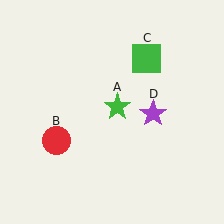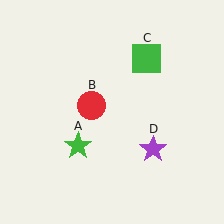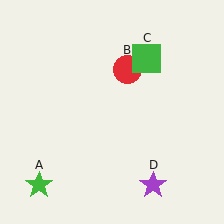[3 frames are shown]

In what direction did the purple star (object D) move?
The purple star (object D) moved down.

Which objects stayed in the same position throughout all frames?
Green square (object C) remained stationary.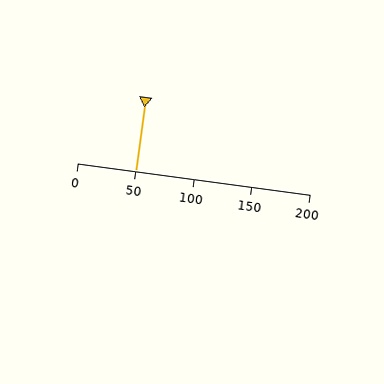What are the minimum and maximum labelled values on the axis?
The axis runs from 0 to 200.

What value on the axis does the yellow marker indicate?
The marker indicates approximately 50.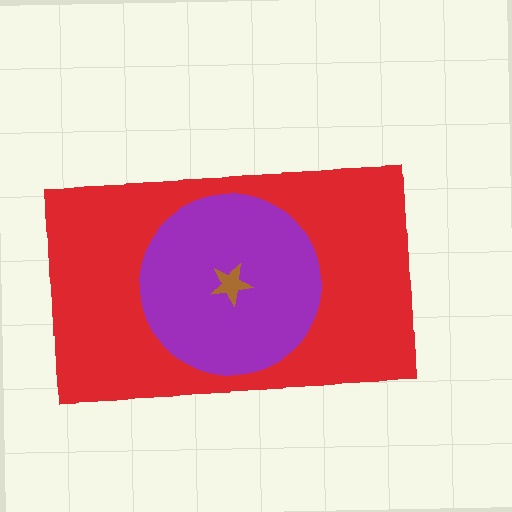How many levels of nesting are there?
3.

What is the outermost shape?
The red rectangle.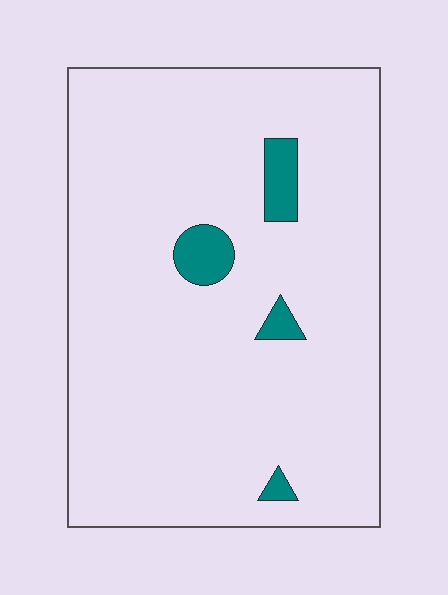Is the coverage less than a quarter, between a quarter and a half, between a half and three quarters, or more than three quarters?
Less than a quarter.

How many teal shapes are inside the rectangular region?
4.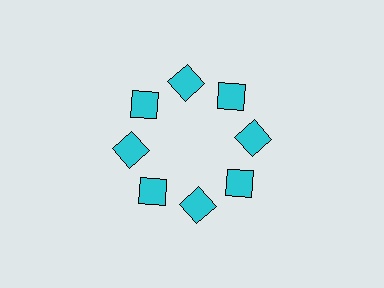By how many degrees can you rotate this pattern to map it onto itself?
The pattern maps onto itself every 45 degrees of rotation.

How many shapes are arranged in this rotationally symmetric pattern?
There are 8 shapes, arranged in 8 groups of 1.